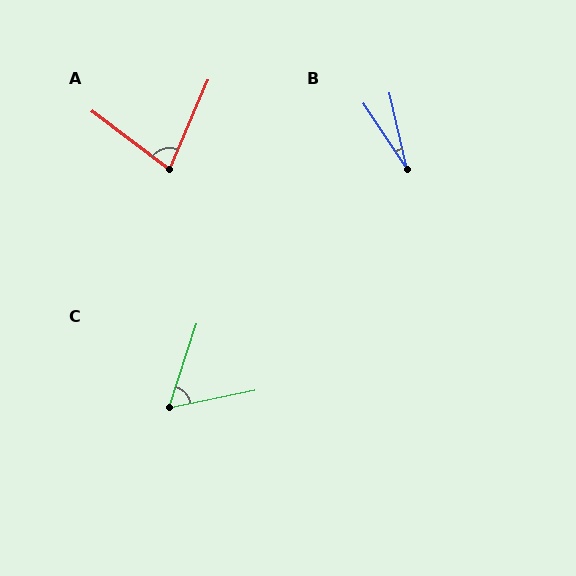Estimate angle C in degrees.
Approximately 60 degrees.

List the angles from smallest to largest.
B (21°), C (60°), A (76°).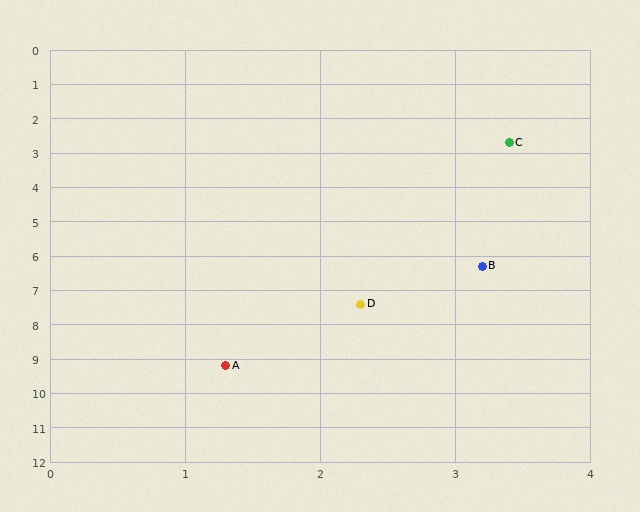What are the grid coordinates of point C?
Point C is at approximately (3.4, 2.7).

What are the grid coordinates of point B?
Point B is at approximately (3.2, 6.3).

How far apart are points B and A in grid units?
Points B and A are about 3.5 grid units apart.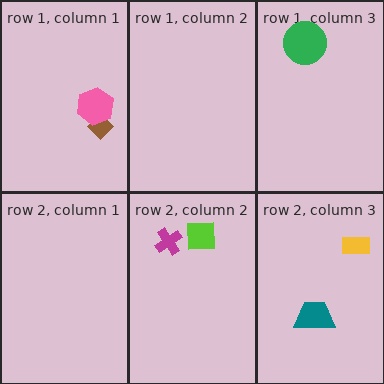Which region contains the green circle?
The row 1, column 3 region.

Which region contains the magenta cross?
The row 2, column 2 region.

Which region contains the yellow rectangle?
The row 2, column 3 region.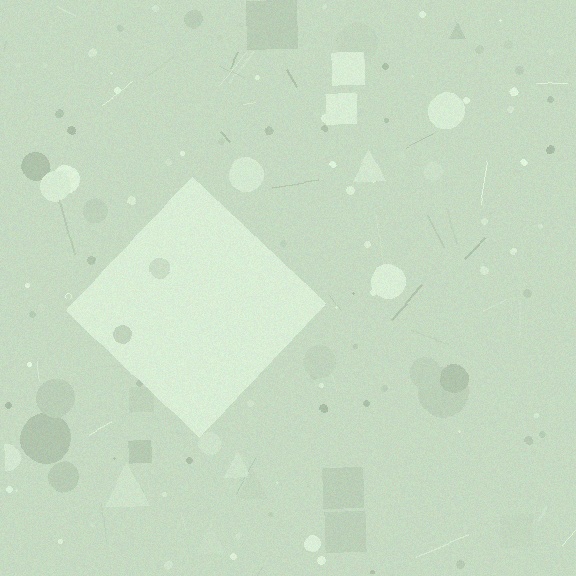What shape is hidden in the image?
A diamond is hidden in the image.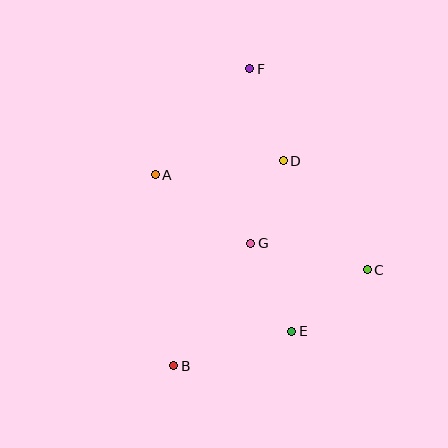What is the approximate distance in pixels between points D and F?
The distance between D and F is approximately 98 pixels.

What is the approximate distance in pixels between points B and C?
The distance between B and C is approximately 216 pixels.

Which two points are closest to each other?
Points D and G are closest to each other.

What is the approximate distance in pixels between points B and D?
The distance between B and D is approximately 232 pixels.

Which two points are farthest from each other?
Points B and F are farthest from each other.